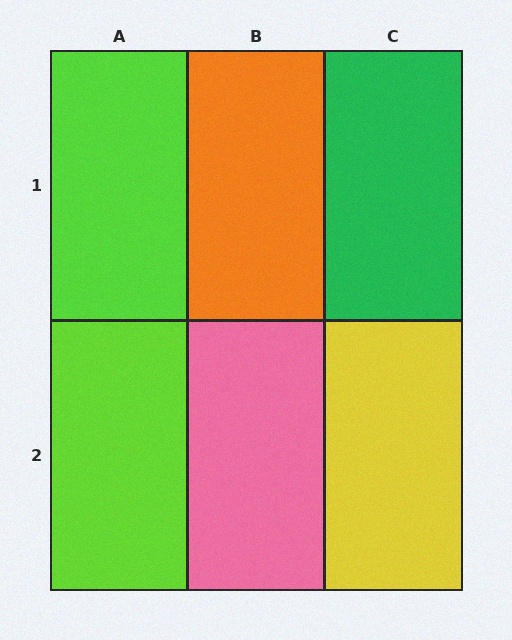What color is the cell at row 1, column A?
Lime.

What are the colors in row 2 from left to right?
Lime, pink, yellow.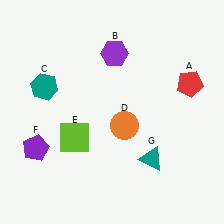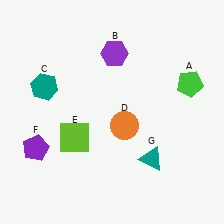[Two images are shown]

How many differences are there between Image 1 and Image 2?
There is 1 difference between the two images.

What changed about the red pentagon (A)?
In Image 1, A is red. In Image 2, it changed to green.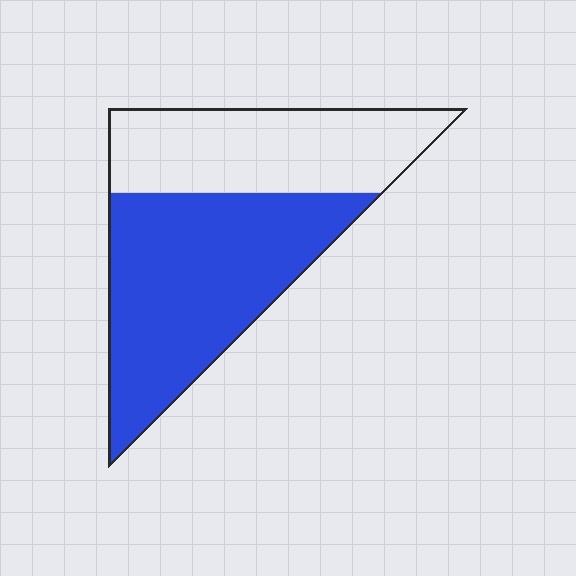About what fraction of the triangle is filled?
About three fifths (3/5).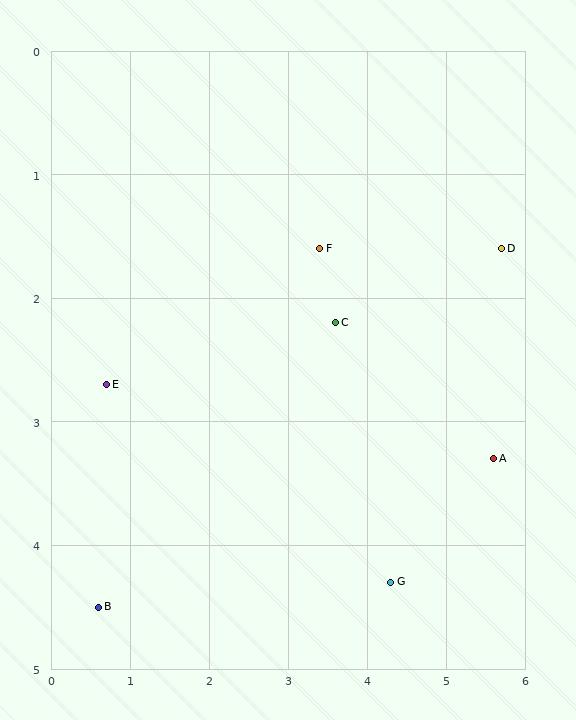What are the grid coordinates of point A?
Point A is at approximately (5.6, 3.3).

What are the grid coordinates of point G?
Point G is at approximately (4.3, 4.3).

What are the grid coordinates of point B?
Point B is at approximately (0.6, 4.5).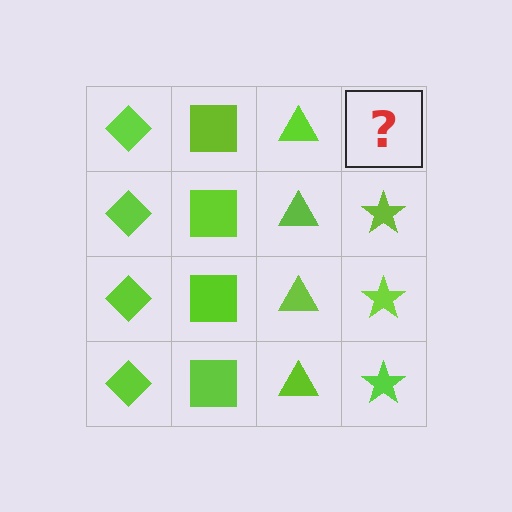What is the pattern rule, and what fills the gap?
The rule is that each column has a consistent shape. The gap should be filled with a lime star.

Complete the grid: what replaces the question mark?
The question mark should be replaced with a lime star.